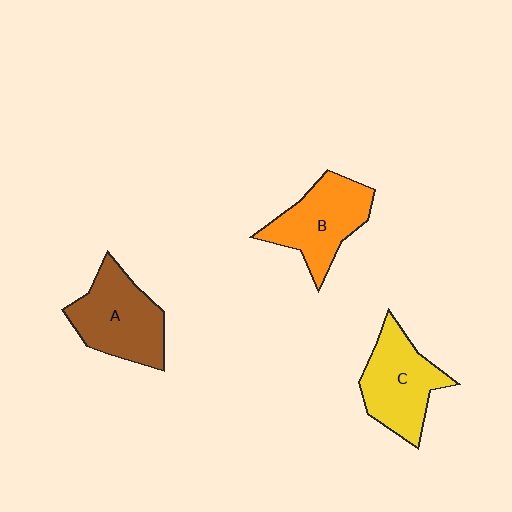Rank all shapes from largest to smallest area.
From largest to smallest: A (brown), C (yellow), B (orange).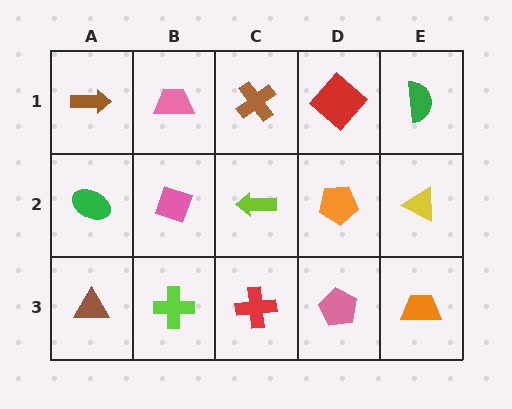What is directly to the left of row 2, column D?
A lime arrow.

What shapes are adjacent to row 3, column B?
A pink diamond (row 2, column B), a brown triangle (row 3, column A), a red cross (row 3, column C).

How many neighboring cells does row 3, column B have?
3.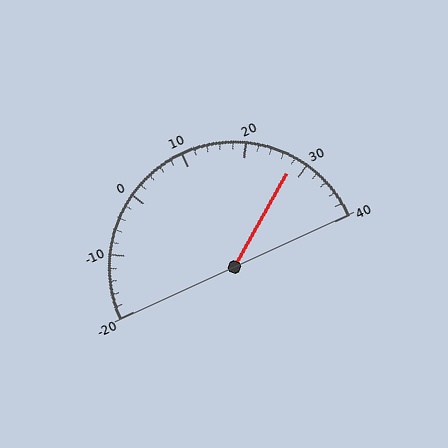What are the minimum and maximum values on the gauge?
The gauge ranges from -20 to 40.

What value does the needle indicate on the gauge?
The needle indicates approximately 28.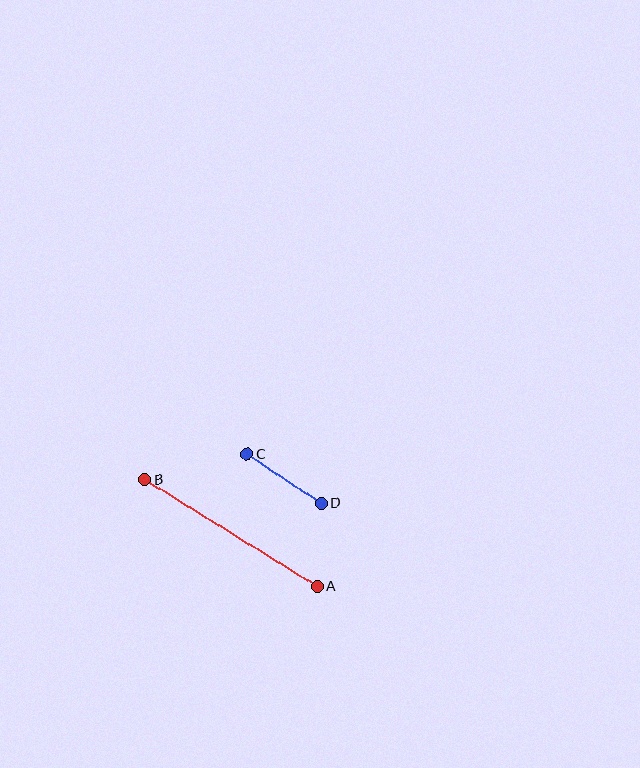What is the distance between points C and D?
The distance is approximately 89 pixels.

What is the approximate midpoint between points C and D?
The midpoint is at approximately (284, 479) pixels.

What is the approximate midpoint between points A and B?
The midpoint is at approximately (231, 533) pixels.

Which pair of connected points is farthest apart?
Points A and B are farthest apart.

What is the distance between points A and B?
The distance is approximately 202 pixels.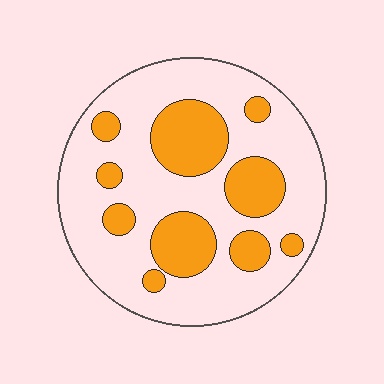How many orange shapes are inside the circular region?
10.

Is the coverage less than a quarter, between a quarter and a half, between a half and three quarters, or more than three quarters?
Between a quarter and a half.